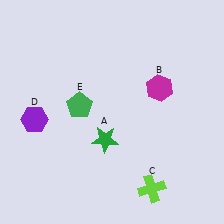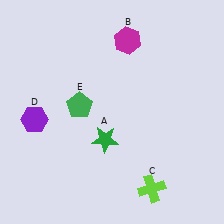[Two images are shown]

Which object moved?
The magenta hexagon (B) moved up.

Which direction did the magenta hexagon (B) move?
The magenta hexagon (B) moved up.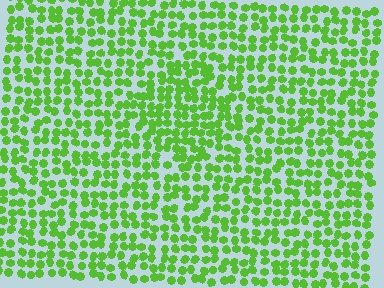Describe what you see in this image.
The image contains small lime elements arranged at two different densities. A diamond-shaped region is visible where the elements are more densely packed than the surrounding area.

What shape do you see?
I see a diamond.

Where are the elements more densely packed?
The elements are more densely packed inside the diamond boundary.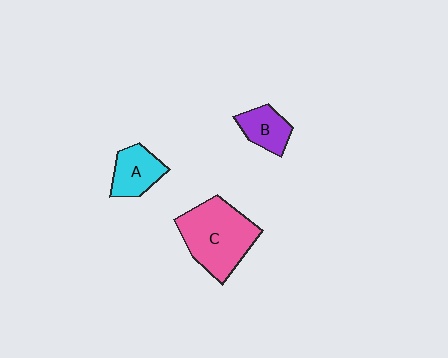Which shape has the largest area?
Shape C (pink).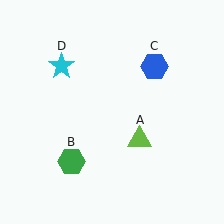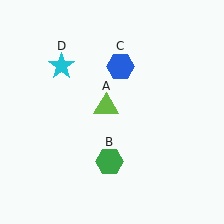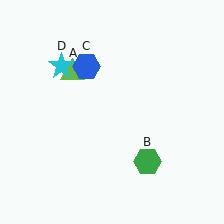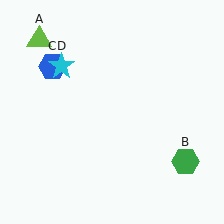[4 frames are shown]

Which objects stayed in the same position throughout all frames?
Cyan star (object D) remained stationary.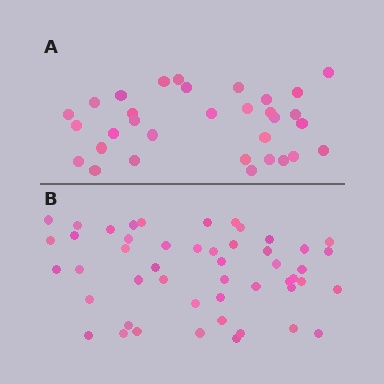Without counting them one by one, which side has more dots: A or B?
Region B (the bottom region) has more dots.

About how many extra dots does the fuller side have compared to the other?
Region B has approximately 15 more dots than region A.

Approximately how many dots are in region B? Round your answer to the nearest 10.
About 50 dots. (The exact count is 49, which rounds to 50.)